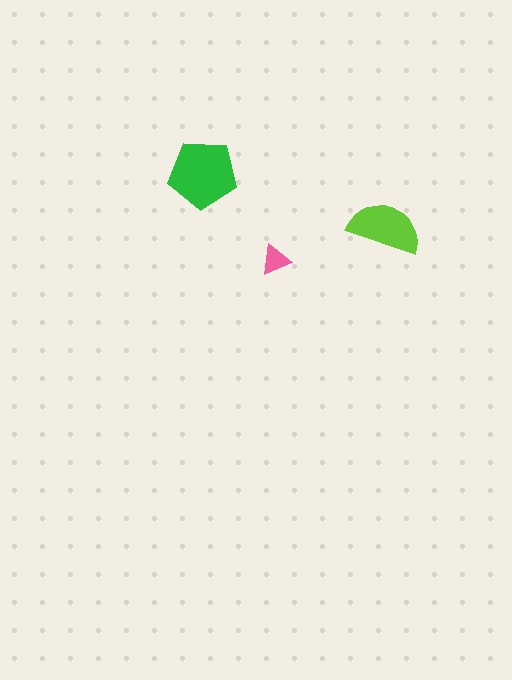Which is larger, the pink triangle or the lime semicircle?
The lime semicircle.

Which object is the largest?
The green pentagon.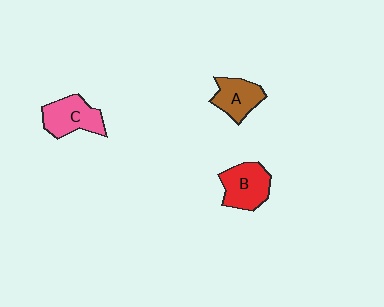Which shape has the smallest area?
Shape A (brown).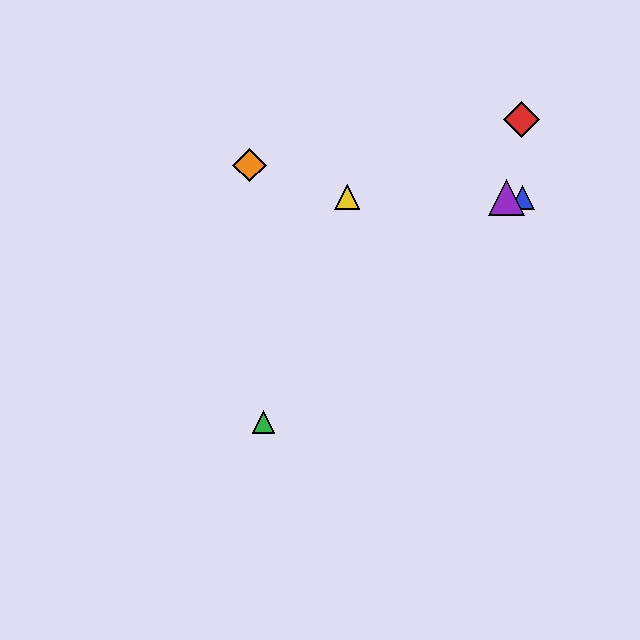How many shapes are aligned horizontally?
3 shapes (the blue triangle, the yellow triangle, the purple triangle) are aligned horizontally.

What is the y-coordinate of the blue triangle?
The blue triangle is at y≈197.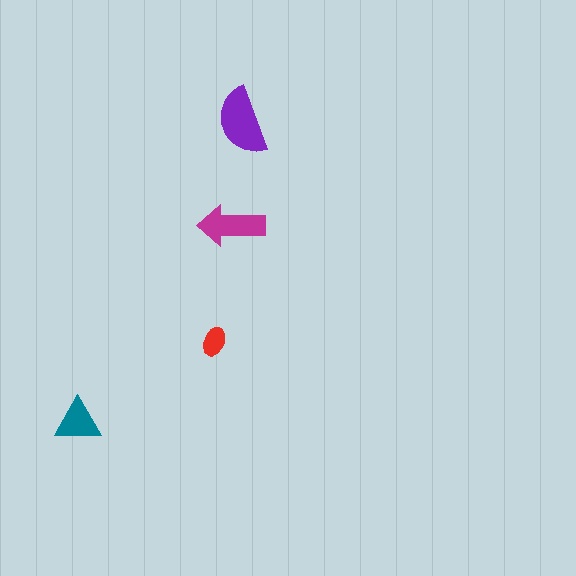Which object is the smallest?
The red ellipse.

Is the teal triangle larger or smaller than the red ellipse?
Larger.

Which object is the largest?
The purple semicircle.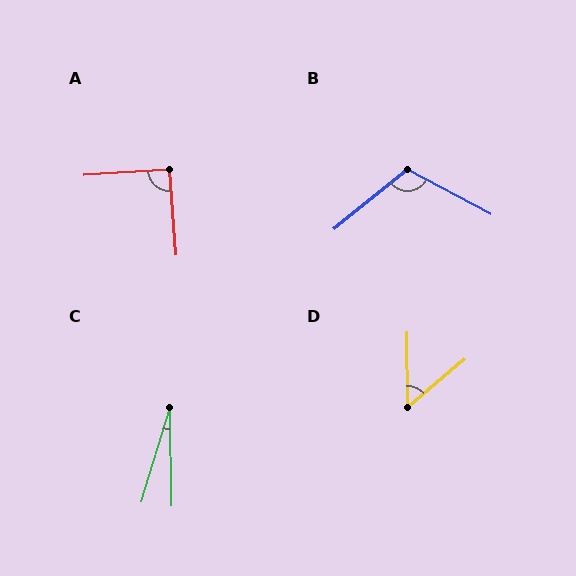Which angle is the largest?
B, at approximately 113 degrees.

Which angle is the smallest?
C, at approximately 17 degrees.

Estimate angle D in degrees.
Approximately 50 degrees.